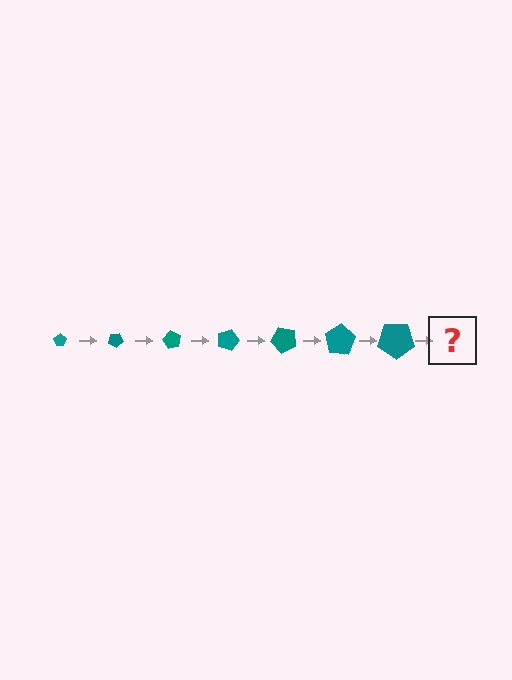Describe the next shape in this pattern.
It should be a pentagon, larger than the previous one and rotated 210 degrees from the start.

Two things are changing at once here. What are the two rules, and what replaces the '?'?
The two rules are that the pentagon grows larger each step and it rotates 30 degrees each step. The '?' should be a pentagon, larger than the previous one and rotated 210 degrees from the start.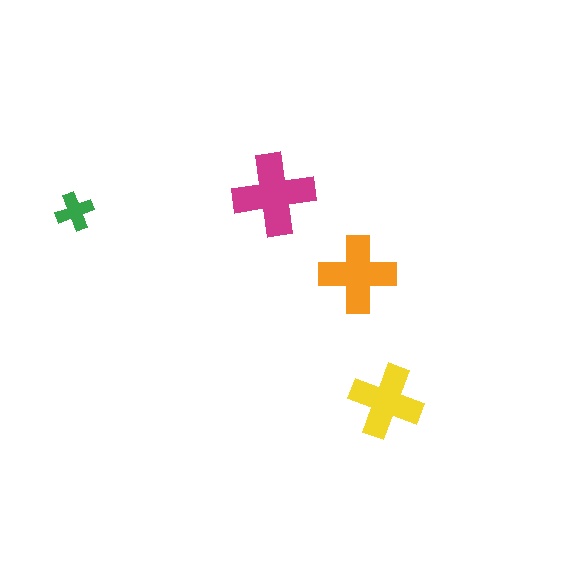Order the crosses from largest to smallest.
the magenta one, the orange one, the yellow one, the green one.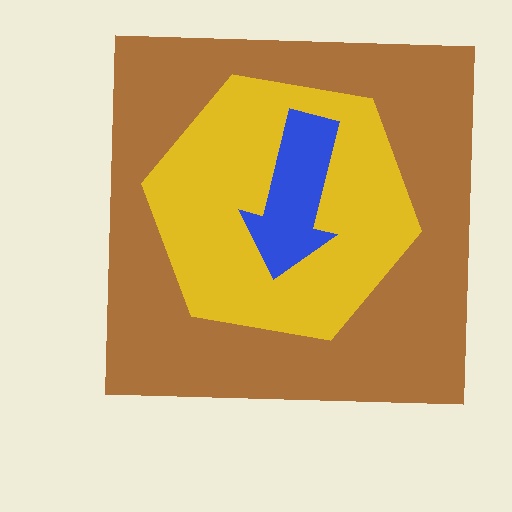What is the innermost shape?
The blue arrow.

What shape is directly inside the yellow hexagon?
The blue arrow.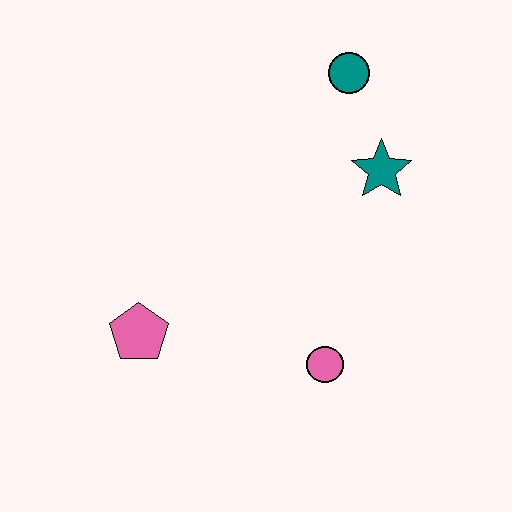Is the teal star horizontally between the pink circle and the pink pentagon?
No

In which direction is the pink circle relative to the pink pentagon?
The pink circle is to the right of the pink pentagon.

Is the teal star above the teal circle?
No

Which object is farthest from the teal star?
The pink pentagon is farthest from the teal star.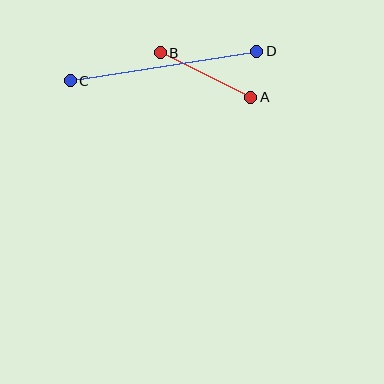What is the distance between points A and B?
The distance is approximately 101 pixels.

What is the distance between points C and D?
The distance is approximately 189 pixels.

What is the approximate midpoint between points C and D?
The midpoint is at approximately (164, 66) pixels.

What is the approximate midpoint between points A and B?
The midpoint is at approximately (206, 75) pixels.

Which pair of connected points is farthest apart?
Points C and D are farthest apart.